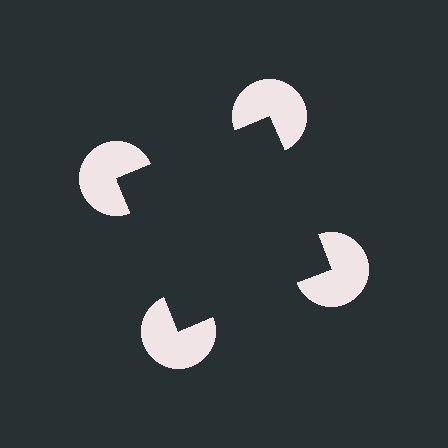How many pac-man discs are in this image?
There are 4 — one at each vertex of the illusory square.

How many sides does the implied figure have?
4 sides.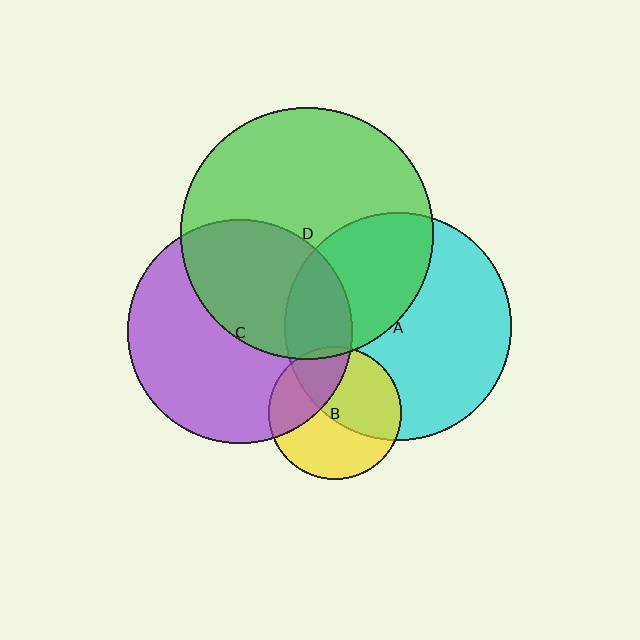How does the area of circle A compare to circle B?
Approximately 2.9 times.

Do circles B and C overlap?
Yes.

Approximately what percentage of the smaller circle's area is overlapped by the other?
Approximately 30%.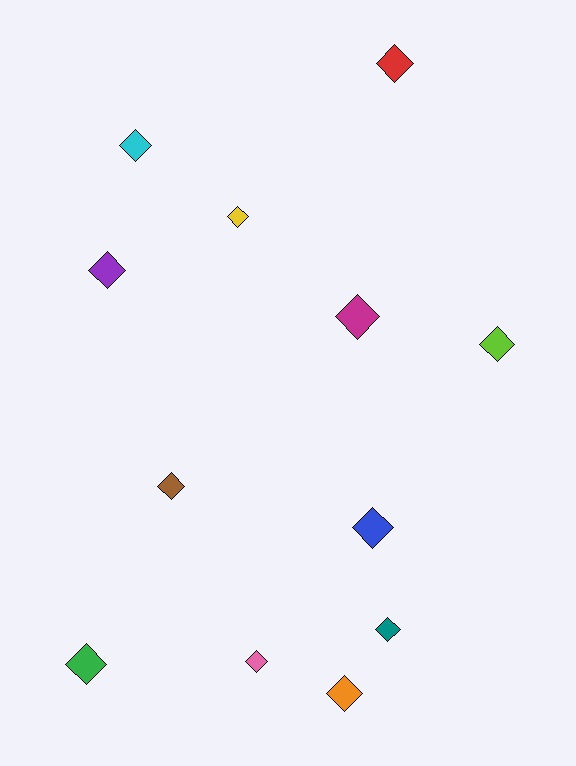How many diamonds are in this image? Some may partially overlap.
There are 12 diamonds.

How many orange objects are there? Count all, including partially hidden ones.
There is 1 orange object.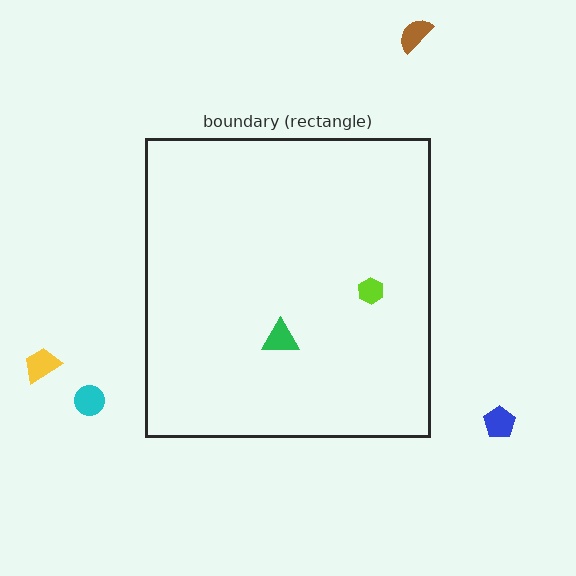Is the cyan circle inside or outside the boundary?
Outside.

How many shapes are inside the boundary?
2 inside, 4 outside.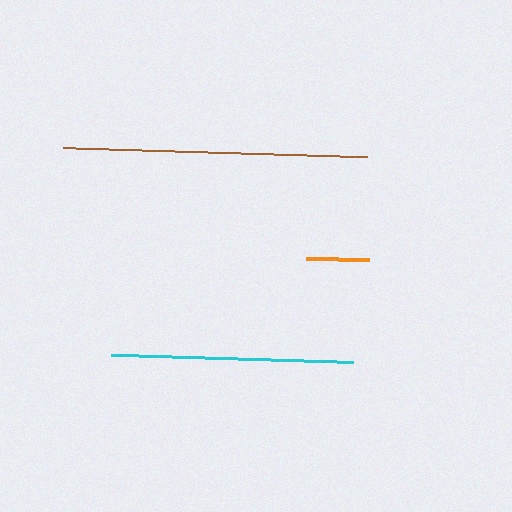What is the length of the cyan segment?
The cyan segment is approximately 242 pixels long.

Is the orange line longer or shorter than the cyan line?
The cyan line is longer than the orange line.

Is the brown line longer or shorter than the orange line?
The brown line is longer than the orange line.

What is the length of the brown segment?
The brown segment is approximately 304 pixels long.